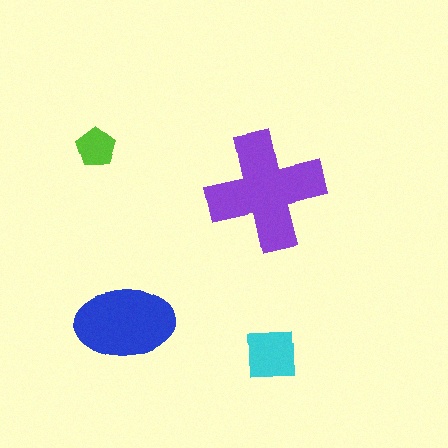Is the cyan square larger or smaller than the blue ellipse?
Smaller.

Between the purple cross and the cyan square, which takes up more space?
The purple cross.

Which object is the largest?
The purple cross.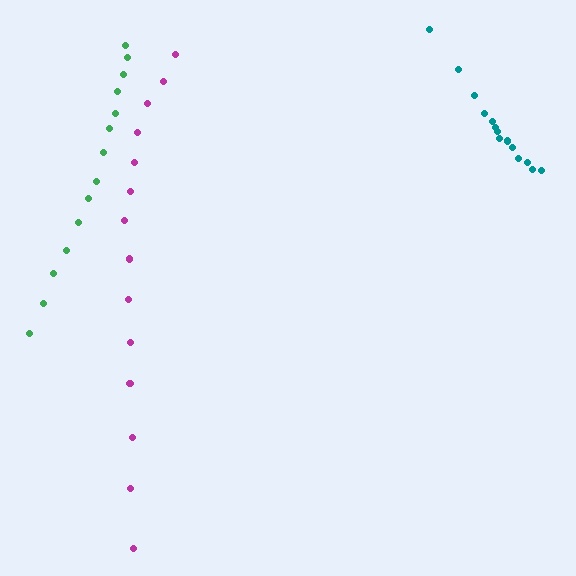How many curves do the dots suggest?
There are 3 distinct paths.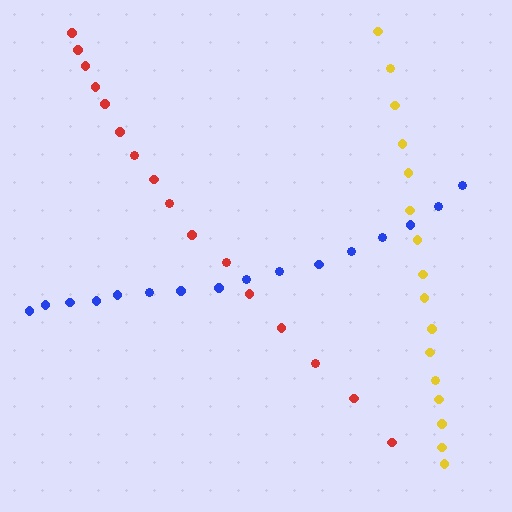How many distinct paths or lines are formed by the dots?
There are 3 distinct paths.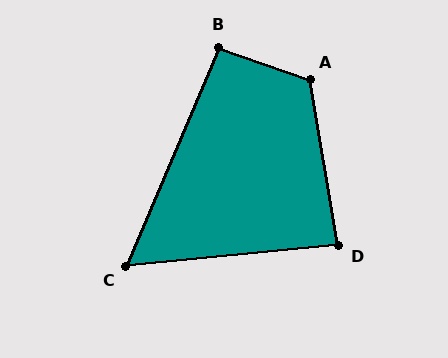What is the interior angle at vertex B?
Approximately 94 degrees (approximately right).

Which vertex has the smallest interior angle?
C, at approximately 61 degrees.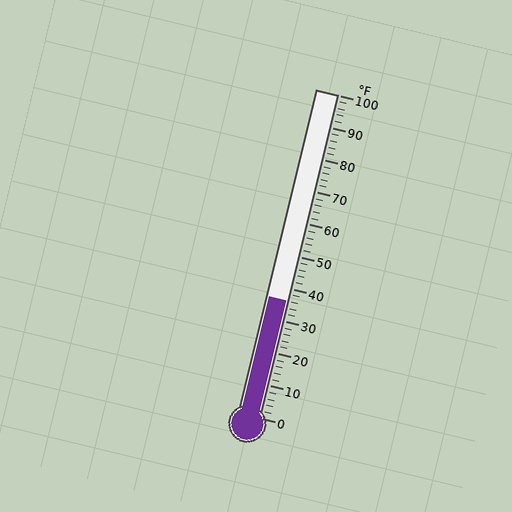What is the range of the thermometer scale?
The thermometer scale ranges from 0°F to 100°F.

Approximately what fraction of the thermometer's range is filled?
The thermometer is filled to approximately 35% of its range.